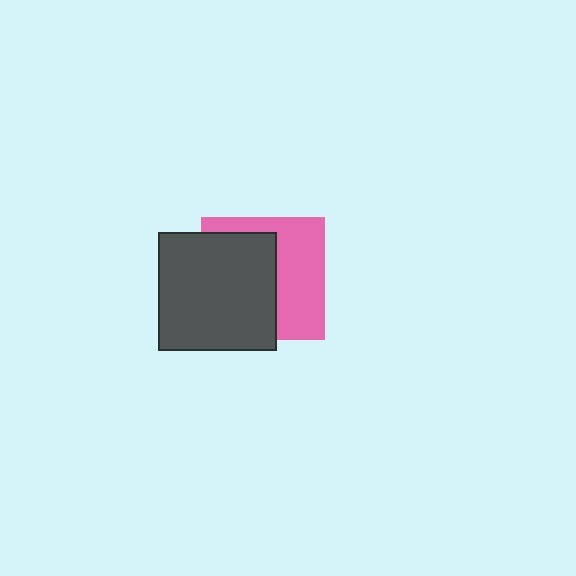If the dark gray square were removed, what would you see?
You would see the complete pink square.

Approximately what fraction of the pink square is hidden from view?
Roughly 54% of the pink square is hidden behind the dark gray square.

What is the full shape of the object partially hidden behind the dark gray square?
The partially hidden object is a pink square.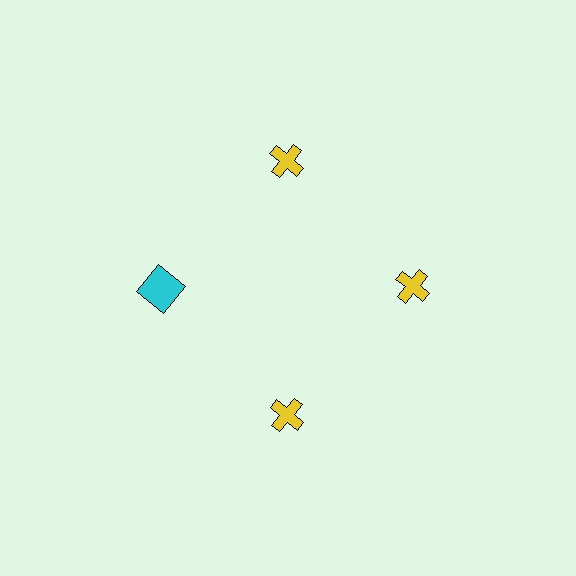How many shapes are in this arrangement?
There are 4 shapes arranged in a ring pattern.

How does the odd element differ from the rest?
It differs in both color (cyan instead of yellow) and shape (square instead of cross).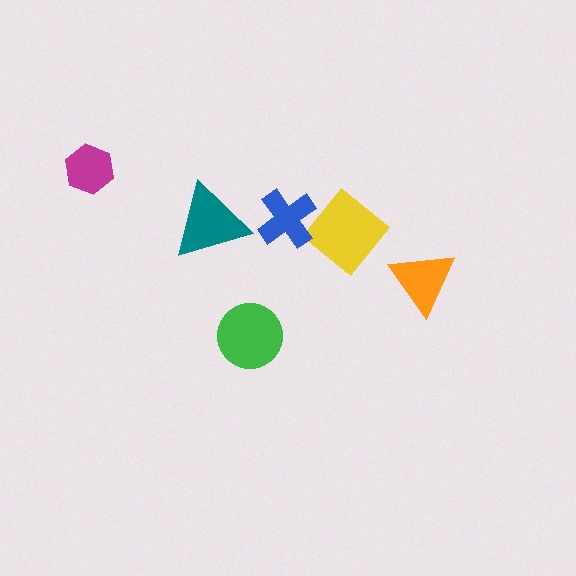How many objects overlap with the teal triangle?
0 objects overlap with the teal triangle.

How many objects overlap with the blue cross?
1 object overlaps with the blue cross.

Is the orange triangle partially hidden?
No, no other shape covers it.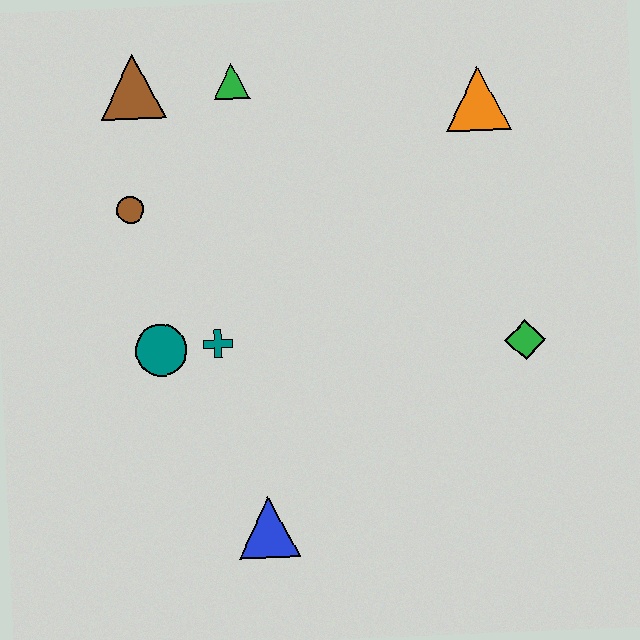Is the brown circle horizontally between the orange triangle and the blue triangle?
No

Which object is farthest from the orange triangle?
The blue triangle is farthest from the orange triangle.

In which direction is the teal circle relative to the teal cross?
The teal circle is to the left of the teal cross.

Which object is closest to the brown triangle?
The green triangle is closest to the brown triangle.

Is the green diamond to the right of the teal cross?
Yes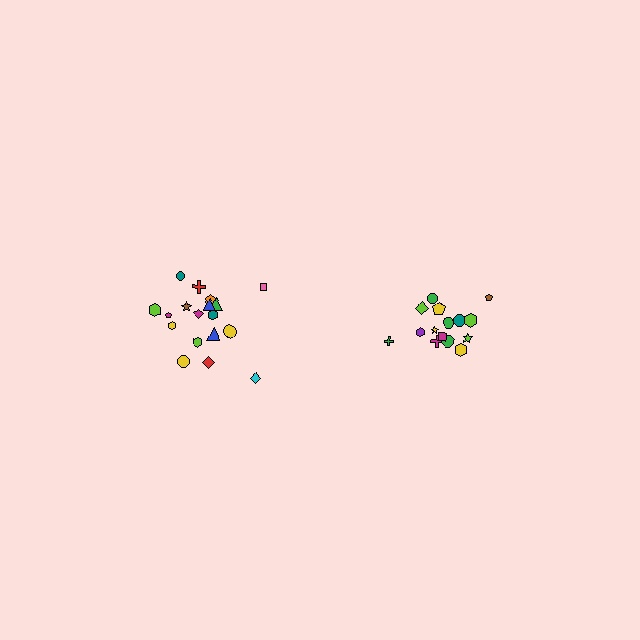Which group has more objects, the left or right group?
The left group.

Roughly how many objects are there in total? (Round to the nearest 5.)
Roughly 35 objects in total.